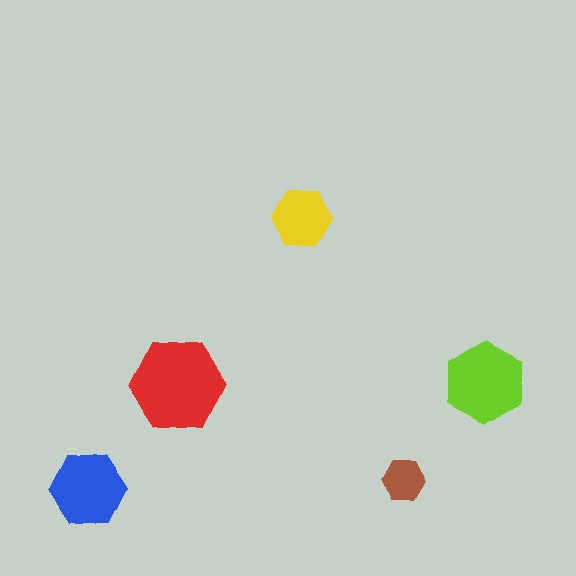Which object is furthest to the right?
The lime hexagon is rightmost.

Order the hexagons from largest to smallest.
the red one, the lime one, the blue one, the yellow one, the brown one.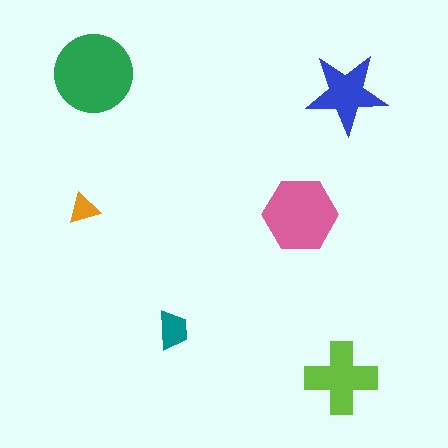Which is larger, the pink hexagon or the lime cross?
The pink hexagon.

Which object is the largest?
The green circle.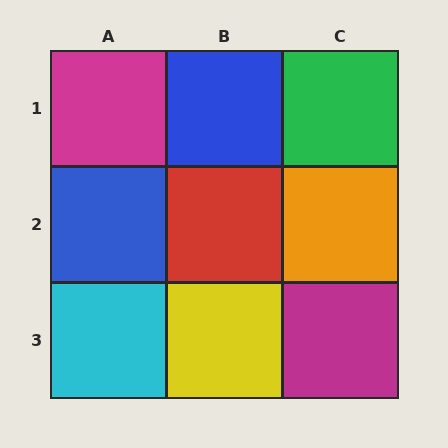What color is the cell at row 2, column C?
Orange.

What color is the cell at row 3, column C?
Magenta.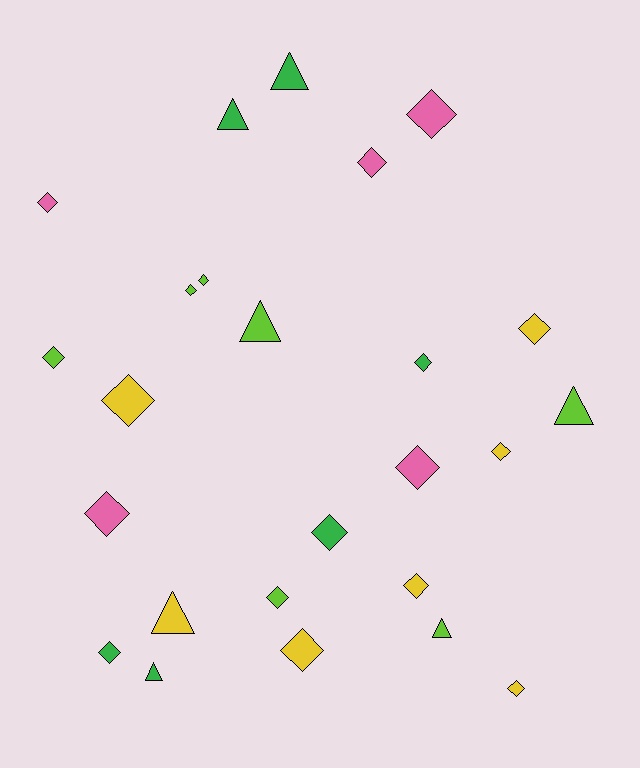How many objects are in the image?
There are 25 objects.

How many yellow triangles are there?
There is 1 yellow triangle.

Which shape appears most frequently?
Diamond, with 18 objects.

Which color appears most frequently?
Lime, with 7 objects.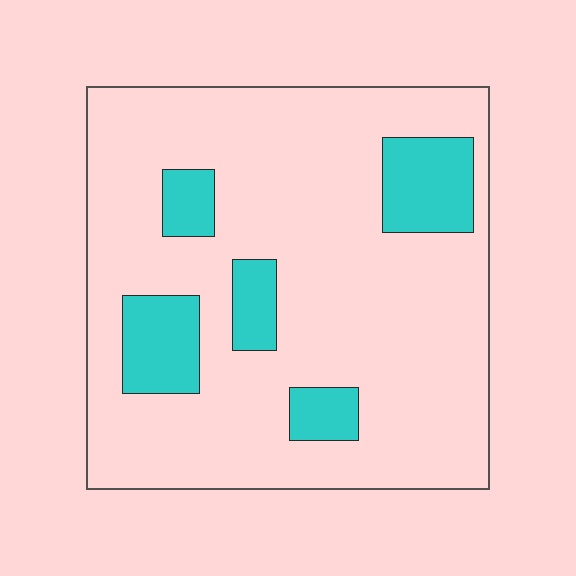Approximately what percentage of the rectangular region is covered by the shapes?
Approximately 15%.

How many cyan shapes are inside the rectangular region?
5.